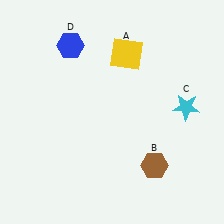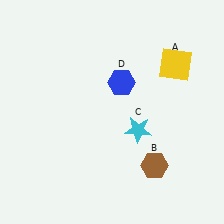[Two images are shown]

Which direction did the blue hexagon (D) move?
The blue hexagon (D) moved right.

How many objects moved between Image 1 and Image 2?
3 objects moved between the two images.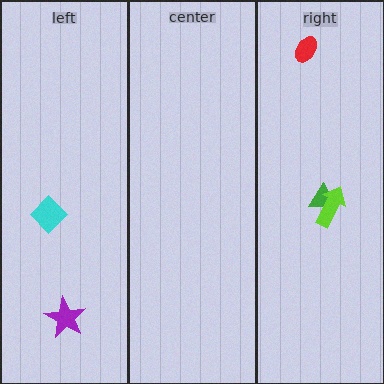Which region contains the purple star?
The left region.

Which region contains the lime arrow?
The right region.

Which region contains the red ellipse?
The right region.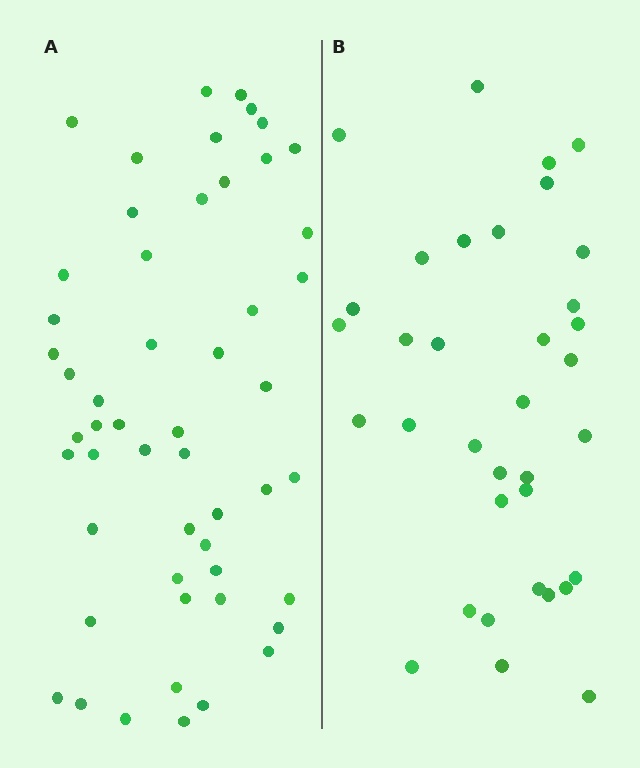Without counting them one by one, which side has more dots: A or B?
Region A (the left region) has more dots.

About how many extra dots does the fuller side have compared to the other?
Region A has approximately 15 more dots than region B.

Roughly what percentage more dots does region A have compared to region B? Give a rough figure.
About 50% more.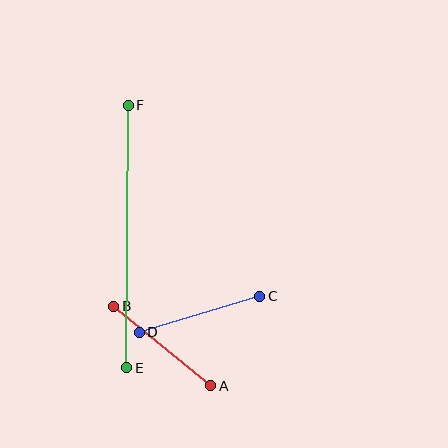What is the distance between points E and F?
The distance is approximately 263 pixels.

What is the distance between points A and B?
The distance is approximately 125 pixels.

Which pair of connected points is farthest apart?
Points E and F are farthest apart.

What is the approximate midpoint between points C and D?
The midpoint is at approximately (199, 314) pixels.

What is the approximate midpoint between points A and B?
The midpoint is at approximately (162, 346) pixels.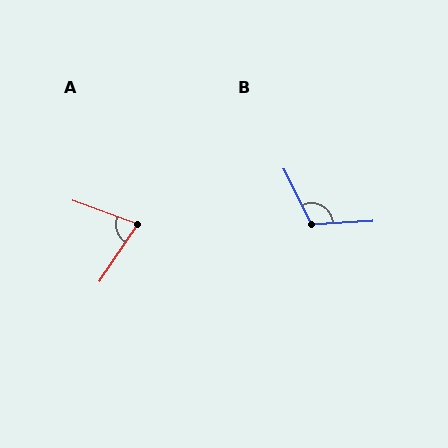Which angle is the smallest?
A, at approximately 76 degrees.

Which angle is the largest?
B, at approximately 113 degrees.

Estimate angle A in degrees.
Approximately 76 degrees.